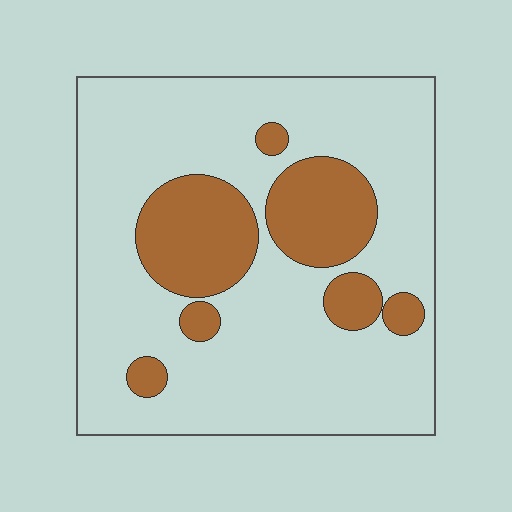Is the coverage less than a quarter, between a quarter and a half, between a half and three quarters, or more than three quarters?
Less than a quarter.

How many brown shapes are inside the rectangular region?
7.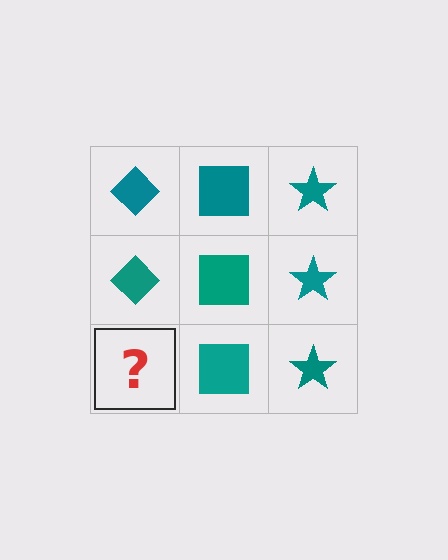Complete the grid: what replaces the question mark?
The question mark should be replaced with a teal diamond.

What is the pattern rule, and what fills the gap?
The rule is that each column has a consistent shape. The gap should be filled with a teal diamond.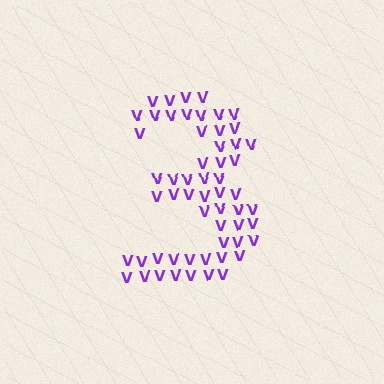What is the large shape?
The large shape is the digit 3.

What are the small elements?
The small elements are letter V's.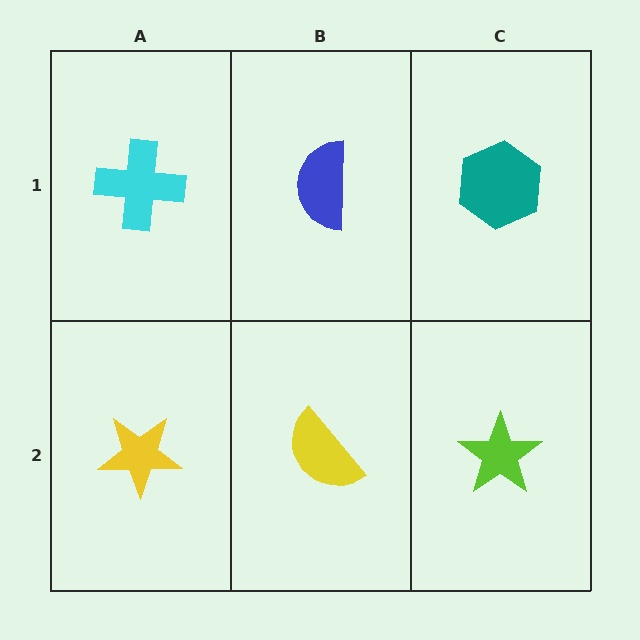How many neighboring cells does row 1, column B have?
3.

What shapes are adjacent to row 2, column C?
A teal hexagon (row 1, column C), a yellow semicircle (row 2, column B).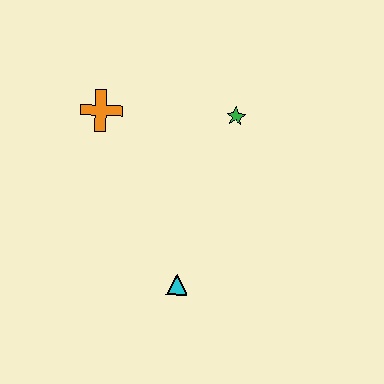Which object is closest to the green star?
The orange cross is closest to the green star.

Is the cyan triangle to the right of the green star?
No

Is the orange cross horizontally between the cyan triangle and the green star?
No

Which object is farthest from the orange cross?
The cyan triangle is farthest from the orange cross.